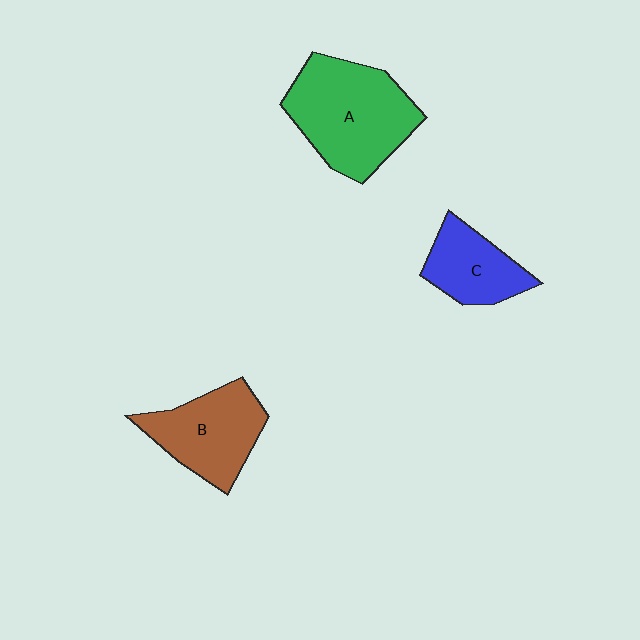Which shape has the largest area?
Shape A (green).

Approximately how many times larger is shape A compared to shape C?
Approximately 1.8 times.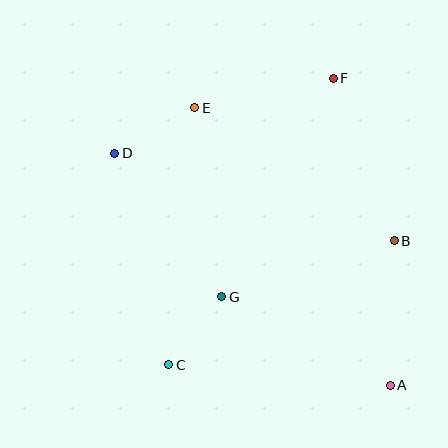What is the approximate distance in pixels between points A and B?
The distance between A and B is approximately 145 pixels.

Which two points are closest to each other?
Points C and G are closest to each other.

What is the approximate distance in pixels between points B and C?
The distance between B and C is approximately 257 pixels.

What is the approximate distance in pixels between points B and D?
The distance between B and D is approximately 292 pixels.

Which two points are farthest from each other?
Points A and D are farthest from each other.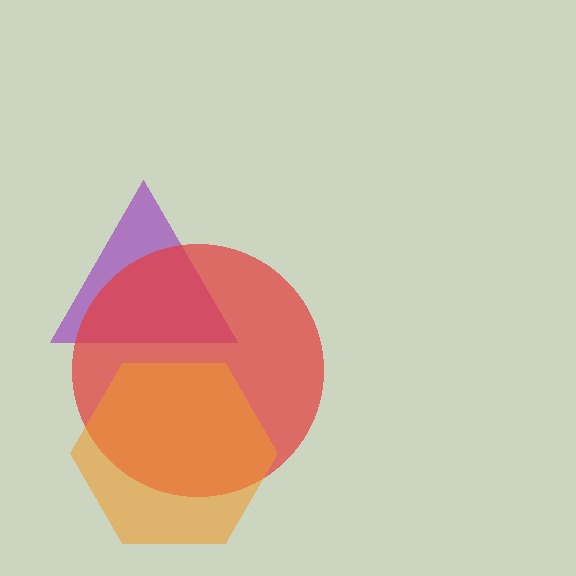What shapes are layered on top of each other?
The layered shapes are: a purple triangle, a red circle, an orange hexagon.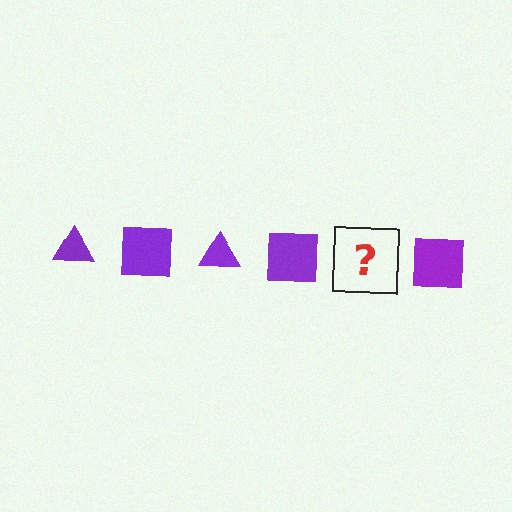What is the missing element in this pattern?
The missing element is a purple triangle.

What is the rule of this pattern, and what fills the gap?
The rule is that the pattern cycles through triangle, square shapes in purple. The gap should be filled with a purple triangle.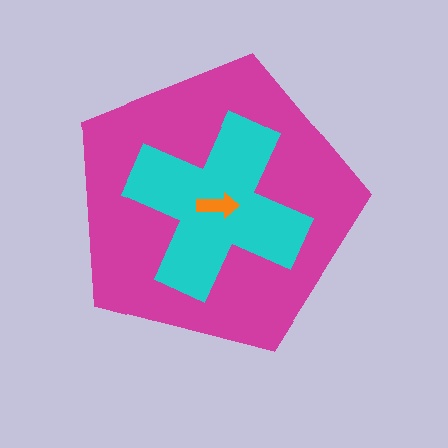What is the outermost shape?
The magenta pentagon.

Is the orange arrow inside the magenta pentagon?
Yes.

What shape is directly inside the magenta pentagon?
The cyan cross.